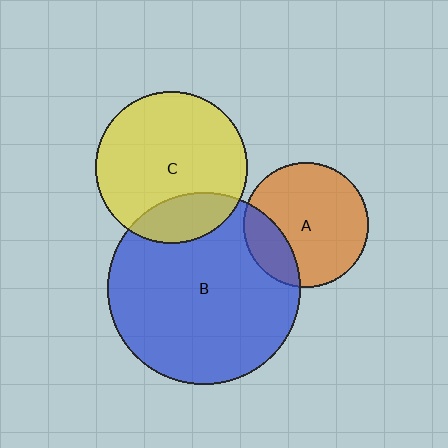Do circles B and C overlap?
Yes.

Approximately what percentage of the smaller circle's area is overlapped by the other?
Approximately 20%.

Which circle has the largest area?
Circle B (blue).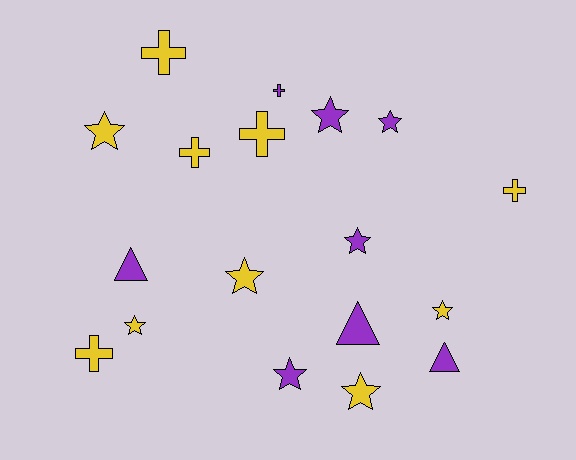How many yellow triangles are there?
There are no yellow triangles.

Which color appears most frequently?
Yellow, with 10 objects.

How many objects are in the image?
There are 18 objects.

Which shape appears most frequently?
Star, with 9 objects.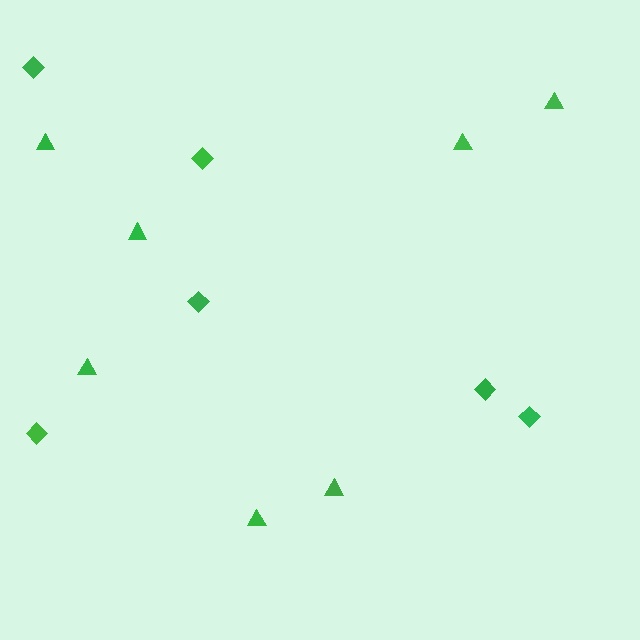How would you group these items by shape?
There are 2 groups: one group of triangles (7) and one group of diamonds (6).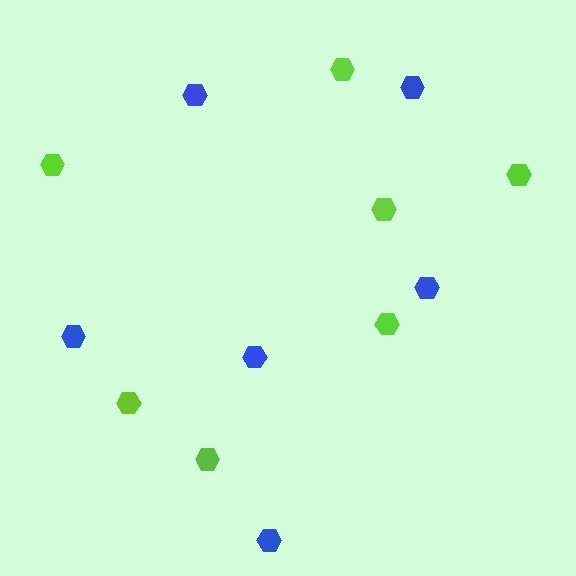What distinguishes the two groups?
There are 2 groups: one group of blue hexagons (6) and one group of lime hexagons (7).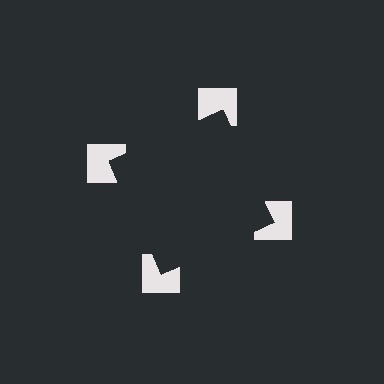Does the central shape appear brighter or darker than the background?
It typically appears slightly darker than the background, even though no actual brightness change is drawn.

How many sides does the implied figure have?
4 sides.